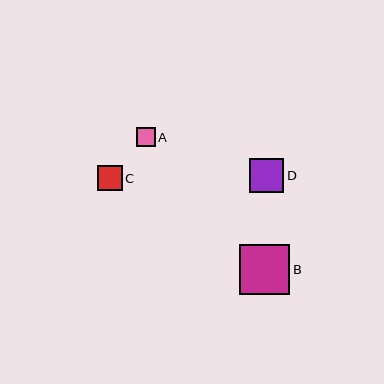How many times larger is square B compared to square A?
Square B is approximately 2.7 times the size of square A.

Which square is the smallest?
Square A is the smallest with a size of approximately 19 pixels.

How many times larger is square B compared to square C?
Square B is approximately 2.1 times the size of square C.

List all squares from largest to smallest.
From largest to smallest: B, D, C, A.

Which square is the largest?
Square B is the largest with a size of approximately 50 pixels.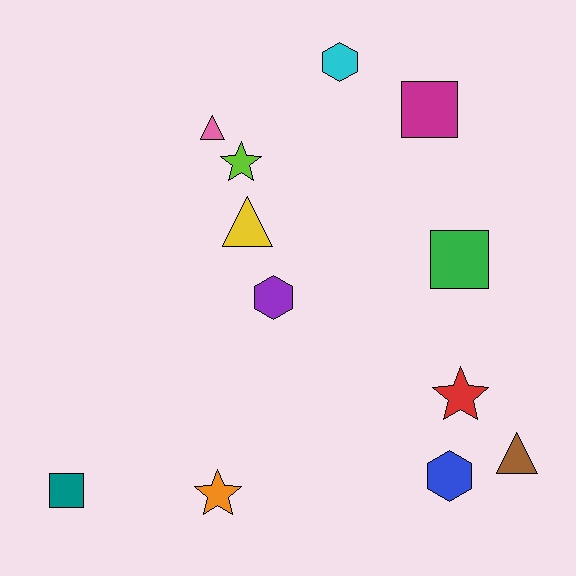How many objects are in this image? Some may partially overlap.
There are 12 objects.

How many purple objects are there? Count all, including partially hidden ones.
There is 1 purple object.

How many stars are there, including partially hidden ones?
There are 3 stars.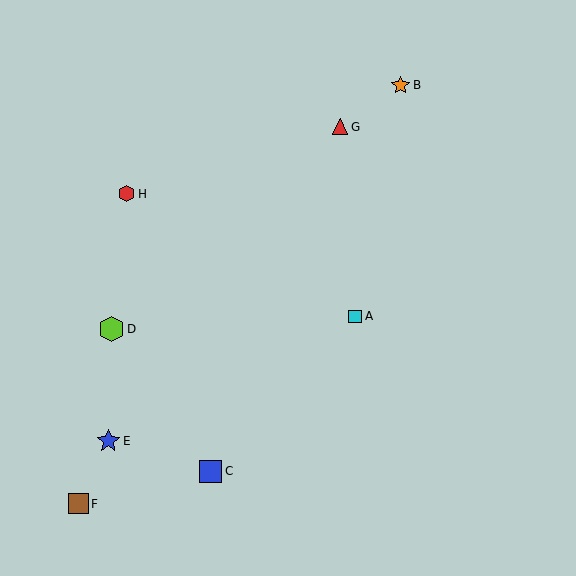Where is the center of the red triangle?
The center of the red triangle is at (340, 127).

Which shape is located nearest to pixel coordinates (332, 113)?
The red triangle (labeled G) at (340, 127) is nearest to that location.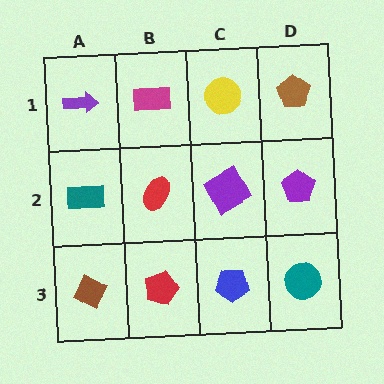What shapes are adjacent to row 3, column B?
A red ellipse (row 2, column B), a brown diamond (row 3, column A), a blue pentagon (row 3, column C).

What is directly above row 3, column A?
A teal rectangle.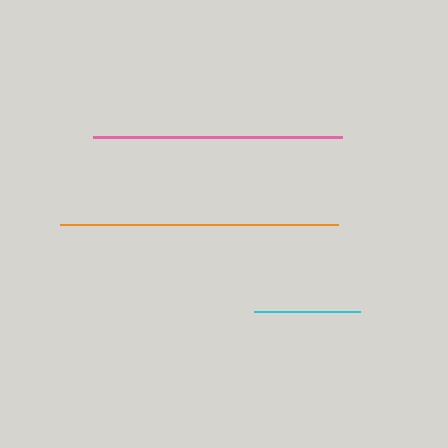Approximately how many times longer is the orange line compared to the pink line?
The orange line is approximately 1.1 times the length of the pink line.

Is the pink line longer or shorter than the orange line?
The orange line is longer than the pink line.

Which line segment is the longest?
The orange line is the longest at approximately 278 pixels.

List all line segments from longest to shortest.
From longest to shortest: orange, pink, cyan.